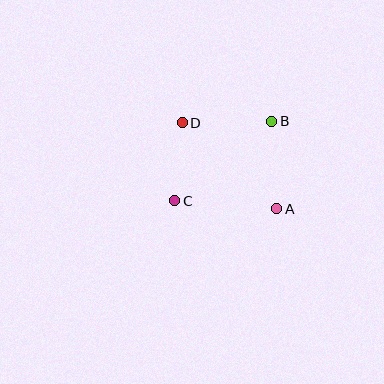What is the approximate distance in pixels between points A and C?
The distance between A and C is approximately 102 pixels.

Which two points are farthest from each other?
Points A and D are farthest from each other.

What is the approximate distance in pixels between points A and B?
The distance between A and B is approximately 87 pixels.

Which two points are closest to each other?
Points C and D are closest to each other.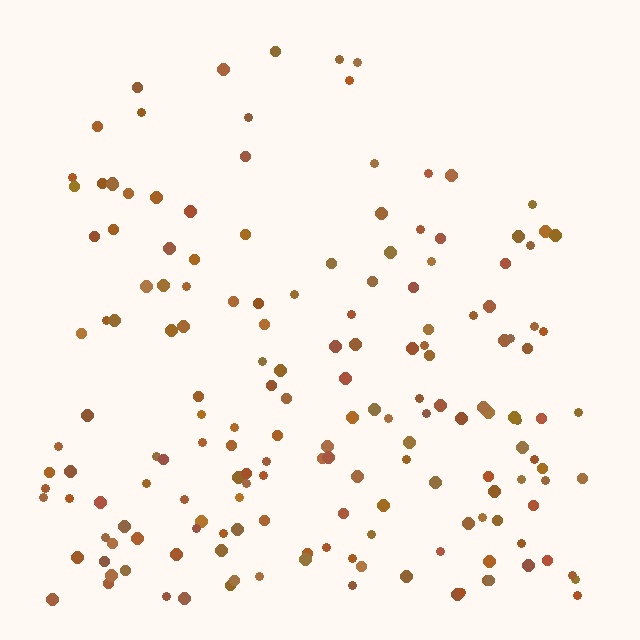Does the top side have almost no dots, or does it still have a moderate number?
Still a moderate number, just noticeably fewer than the bottom.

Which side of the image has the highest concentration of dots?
The bottom.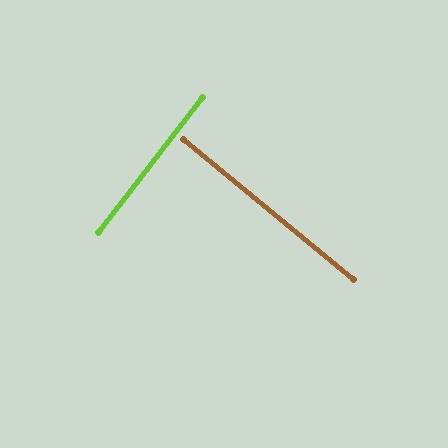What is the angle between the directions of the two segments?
Approximately 88 degrees.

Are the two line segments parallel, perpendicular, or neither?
Perpendicular — they meet at approximately 88°.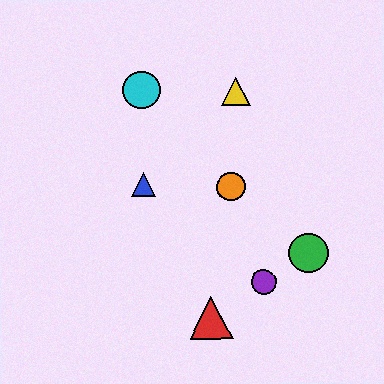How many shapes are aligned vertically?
2 shapes (the blue triangle, the cyan circle) are aligned vertically.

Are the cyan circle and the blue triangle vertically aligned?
Yes, both are at x≈142.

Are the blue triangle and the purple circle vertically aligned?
No, the blue triangle is at x≈143 and the purple circle is at x≈264.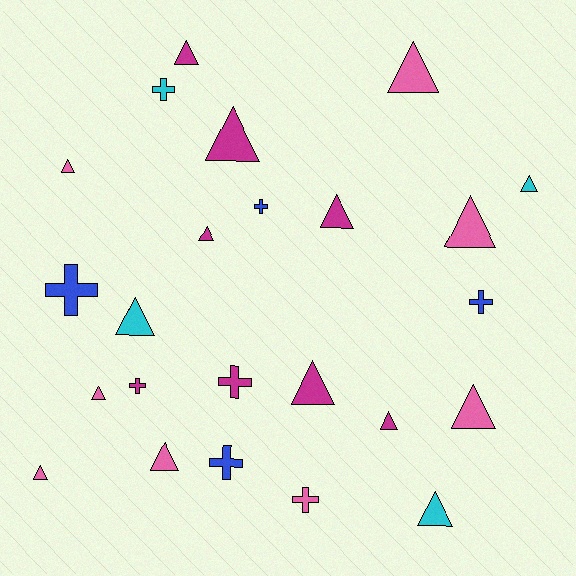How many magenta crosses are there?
There are 2 magenta crosses.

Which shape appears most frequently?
Triangle, with 16 objects.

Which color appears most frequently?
Magenta, with 8 objects.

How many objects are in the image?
There are 24 objects.